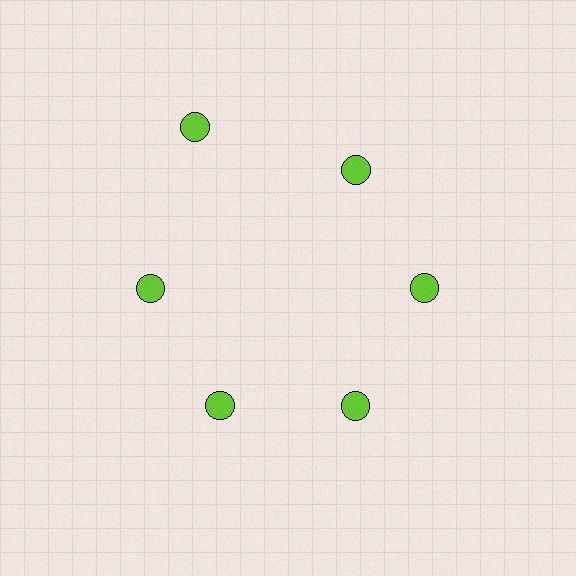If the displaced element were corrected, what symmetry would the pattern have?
It would have 6-fold rotational symmetry — the pattern would map onto itself every 60 degrees.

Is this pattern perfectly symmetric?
No. The 6 lime circles are arranged in a ring, but one element near the 11 o'clock position is pushed outward from the center, breaking the 6-fold rotational symmetry.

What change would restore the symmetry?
The symmetry would be restored by moving it inward, back onto the ring so that all 6 circles sit at equal angles and equal distance from the center.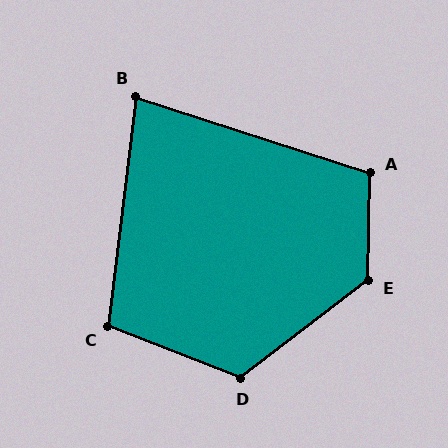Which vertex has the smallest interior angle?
B, at approximately 79 degrees.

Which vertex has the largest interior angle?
E, at approximately 128 degrees.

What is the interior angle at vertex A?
Approximately 107 degrees (obtuse).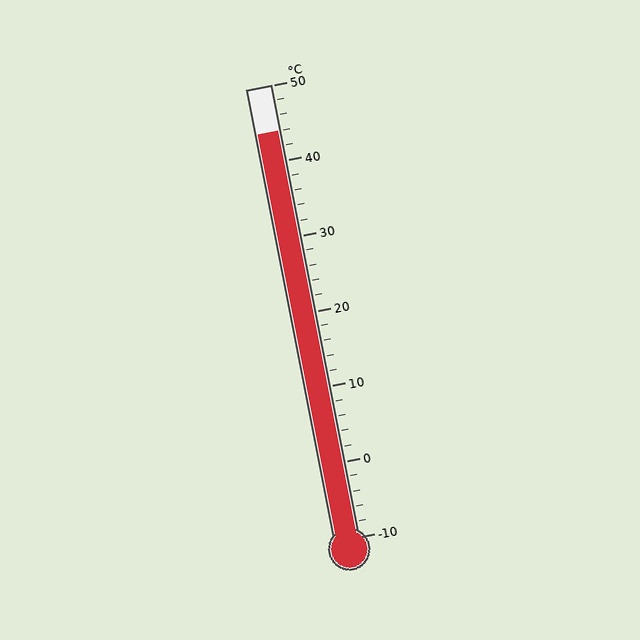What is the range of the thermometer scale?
The thermometer scale ranges from -10°C to 50°C.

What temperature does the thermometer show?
The thermometer shows approximately 44°C.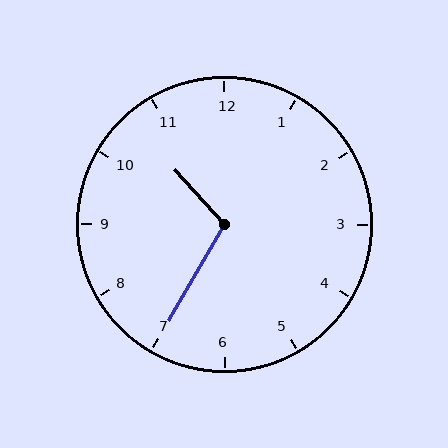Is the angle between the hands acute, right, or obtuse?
It is obtuse.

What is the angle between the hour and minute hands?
Approximately 108 degrees.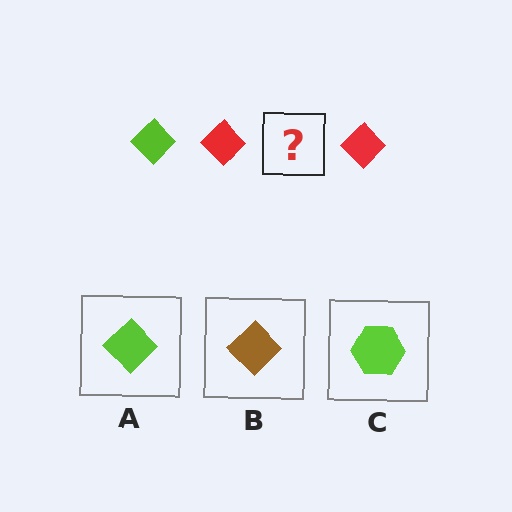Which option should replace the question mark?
Option A.